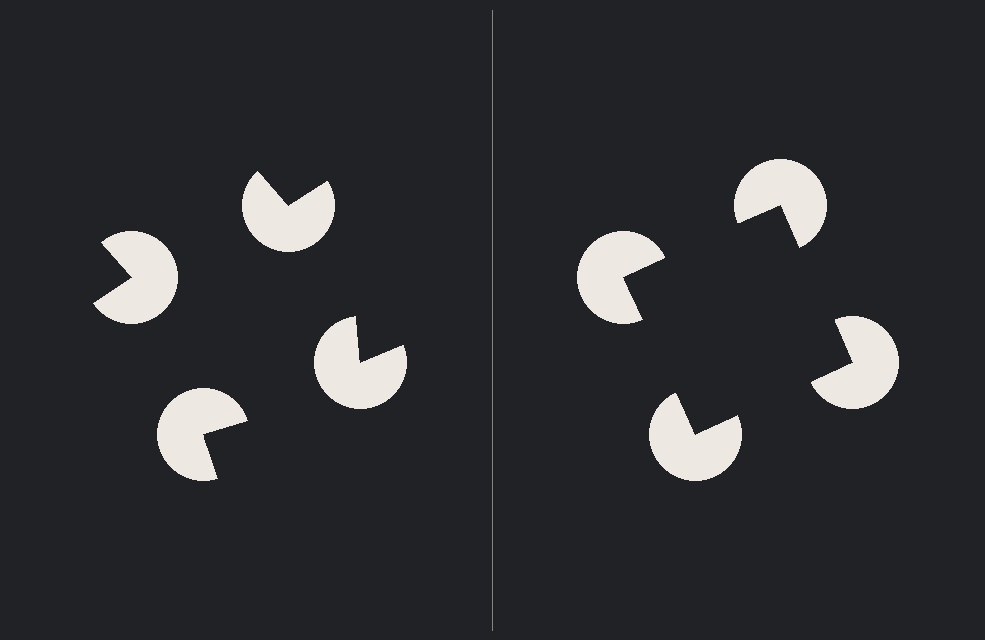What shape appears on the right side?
An illusory square.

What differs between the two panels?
The pac-man discs are positioned identically on both sides; only the wedge orientations differ. On the right they align to a square; on the left they are misaligned.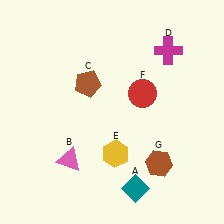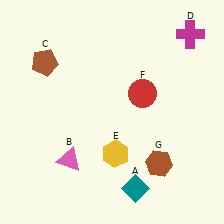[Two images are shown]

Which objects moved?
The objects that moved are: the brown pentagon (C), the magenta cross (D).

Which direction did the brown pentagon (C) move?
The brown pentagon (C) moved left.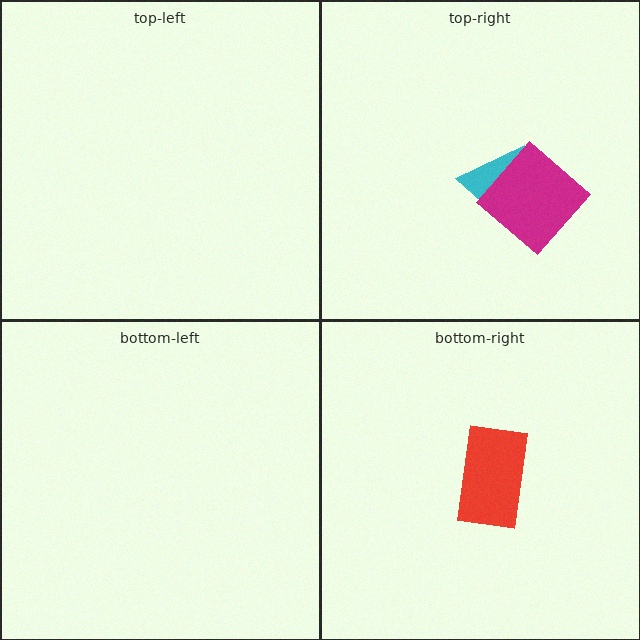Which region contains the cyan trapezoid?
The top-right region.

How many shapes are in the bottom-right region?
1.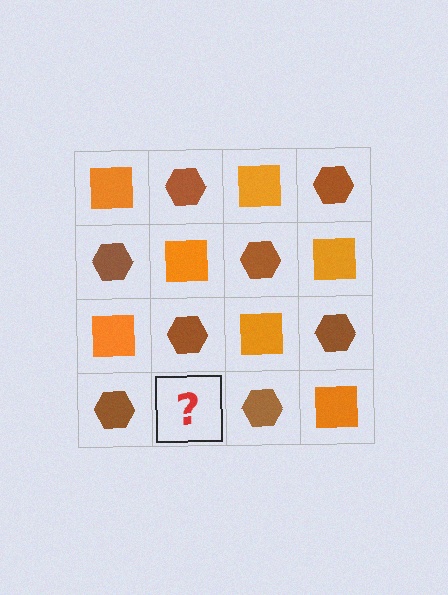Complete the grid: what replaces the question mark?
The question mark should be replaced with an orange square.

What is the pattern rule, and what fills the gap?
The rule is that it alternates orange square and brown hexagon in a checkerboard pattern. The gap should be filled with an orange square.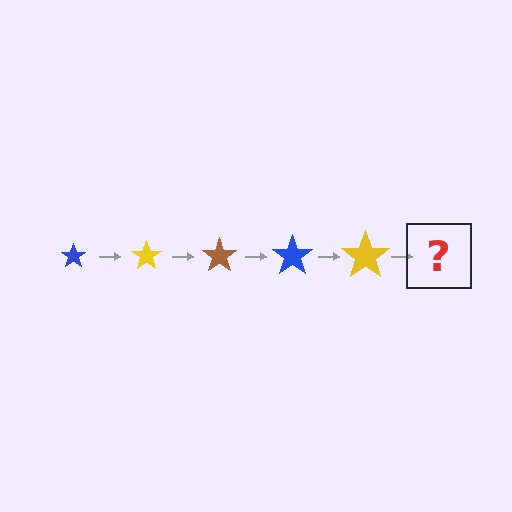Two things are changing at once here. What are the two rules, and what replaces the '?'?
The two rules are that the star grows larger each step and the color cycles through blue, yellow, and brown. The '?' should be a brown star, larger than the previous one.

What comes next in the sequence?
The next element should be a brown star, larger than the previous one.